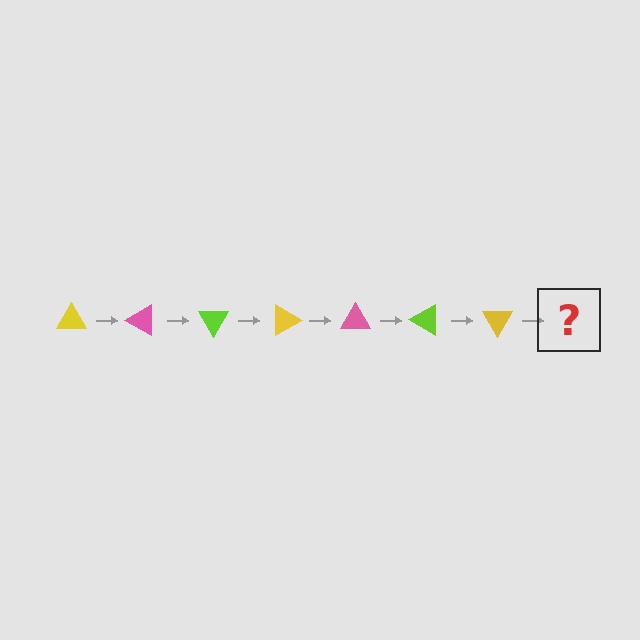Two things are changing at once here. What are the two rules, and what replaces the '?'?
The two rules are that it rotates 30 degrees each step and the color cycles through yellow, pink, and lime. The '?' should be a pink triangle, rotated 210 degrees from the start.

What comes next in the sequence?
The next element should be a pink triangle, rotated 210 degrees from the start.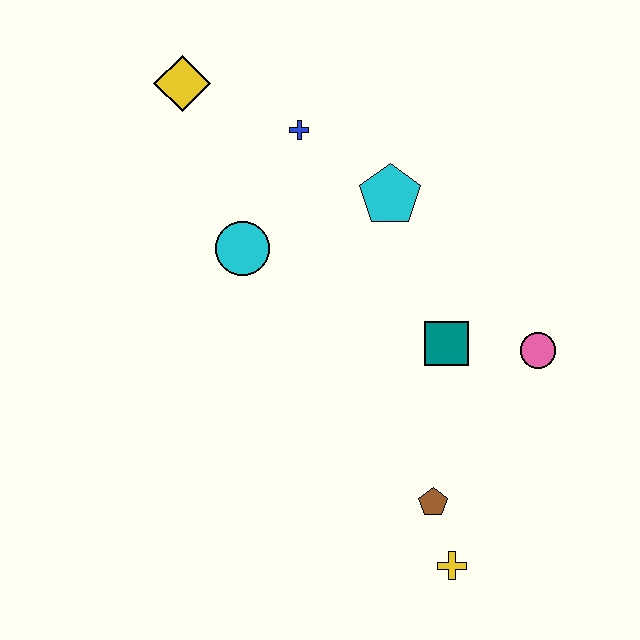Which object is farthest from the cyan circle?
The yellow cross is farthest from the cyan circle.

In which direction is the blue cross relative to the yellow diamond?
The blue cross is to the right of the yellow diamond.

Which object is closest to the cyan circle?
The blue cross is closest to the cyan circle.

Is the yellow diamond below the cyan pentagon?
No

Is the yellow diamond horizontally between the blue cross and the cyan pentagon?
No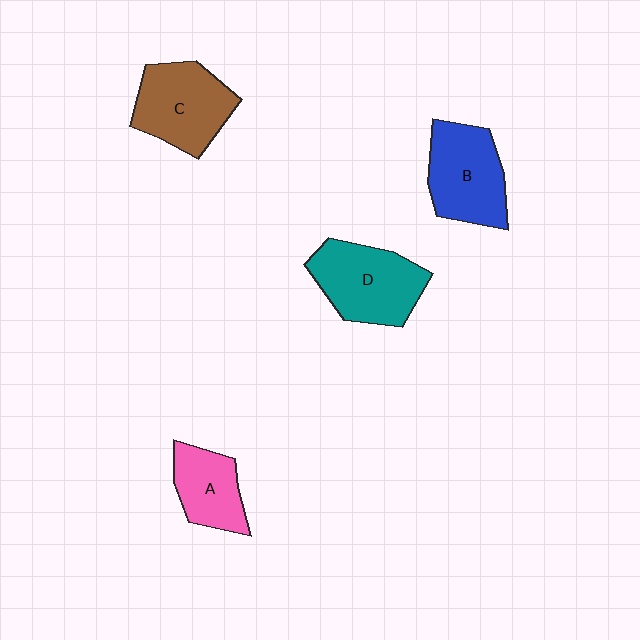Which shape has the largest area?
Shape D (teal).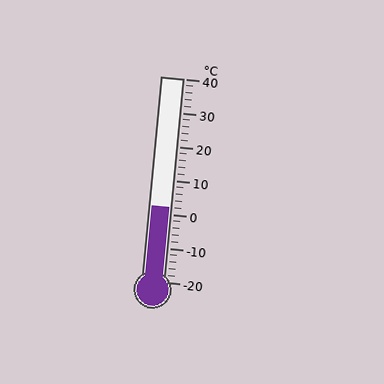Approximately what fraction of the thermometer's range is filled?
The thermometer is filled to approximately 35% of its range.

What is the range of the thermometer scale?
The thermometer scale ranges from -20°C to 40°C.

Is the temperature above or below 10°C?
The temperature is below 10°C.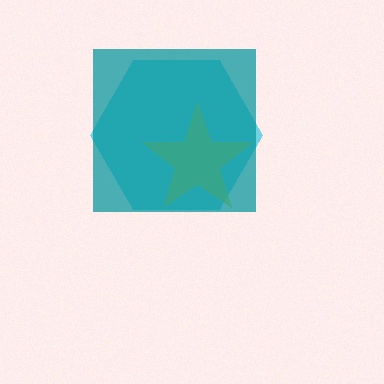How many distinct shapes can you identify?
There are 3 distinct shapes: a cyan hexagon, a yellow star, a teal square.